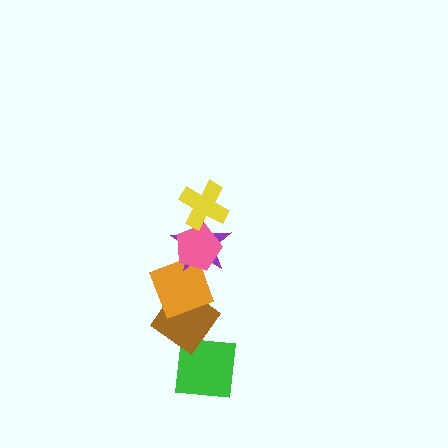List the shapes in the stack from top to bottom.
From top to bottom: the yellow cross, the pink pentagon, the purple star, the orange diamond, the brown diamond, the green square.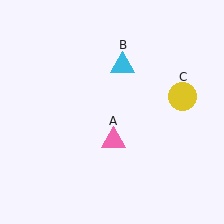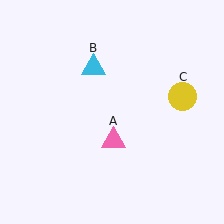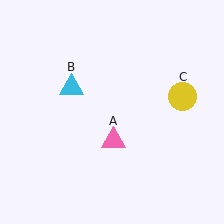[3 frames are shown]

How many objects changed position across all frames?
1 object changed position: cyan triangle (object B).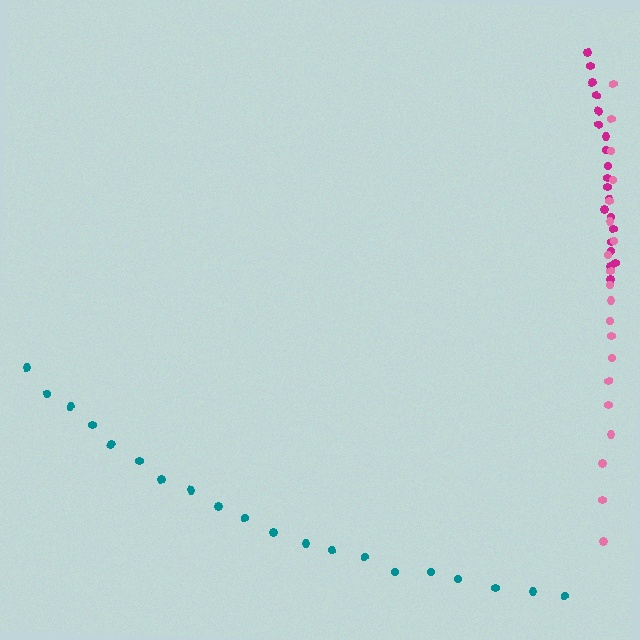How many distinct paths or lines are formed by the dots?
There are 3 distinct paths.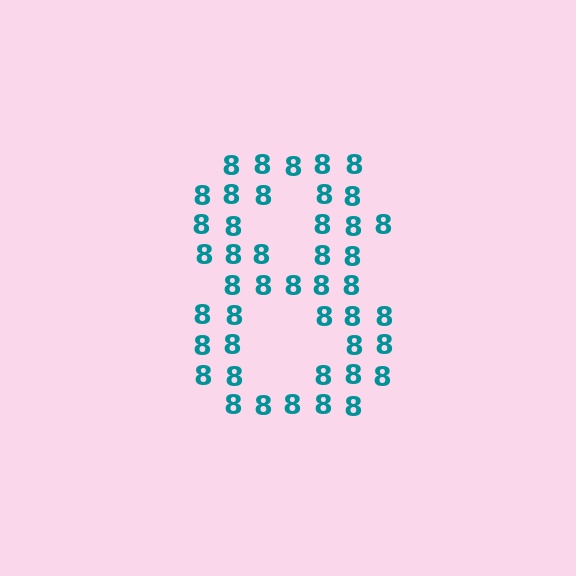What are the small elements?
The small elements are digit 8's.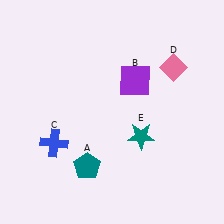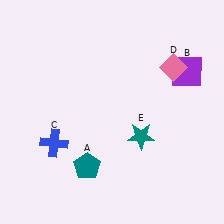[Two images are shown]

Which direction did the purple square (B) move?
The purple square (B) moved right.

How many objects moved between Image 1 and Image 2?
1 object moved between the two images.